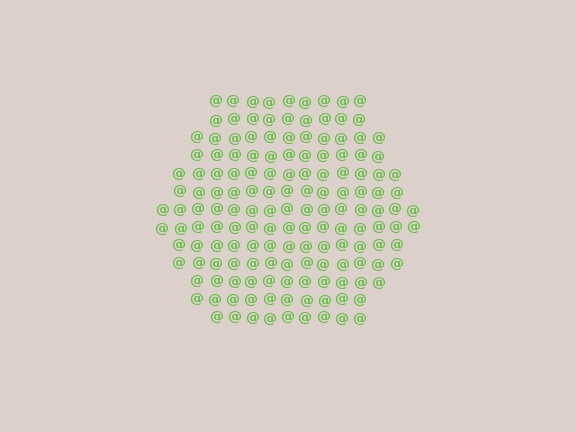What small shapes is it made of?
It is made of small at signs.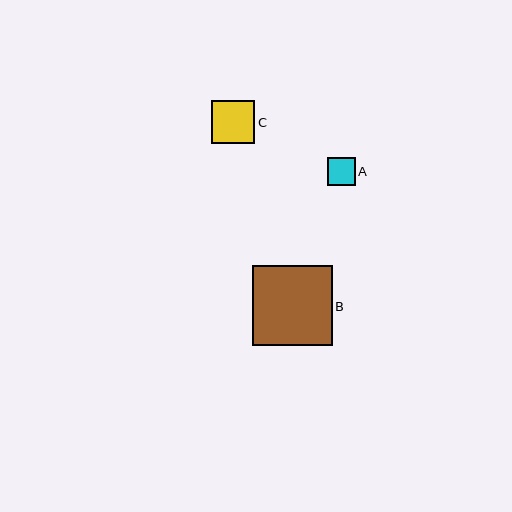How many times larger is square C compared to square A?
Square C is approximately 1.5 times the size of square A.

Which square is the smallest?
Square A is the smallest with a size of approximately 28 pixels.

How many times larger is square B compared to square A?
Square B is approximately 2.9 times the size of square A.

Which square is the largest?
Square B is the largest with a size of approximately 80 pixels.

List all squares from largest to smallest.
From largest to smallest: B, C, A.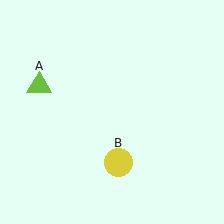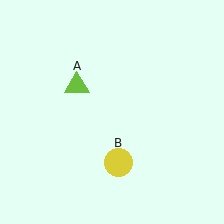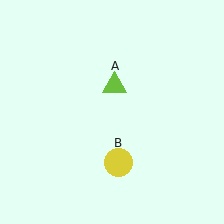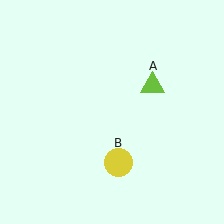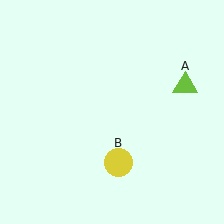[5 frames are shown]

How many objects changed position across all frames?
1 object changed position: lime triangle (object A).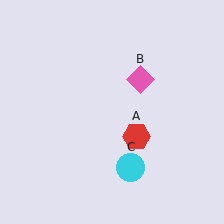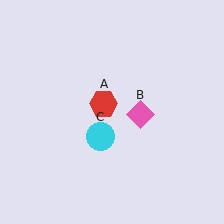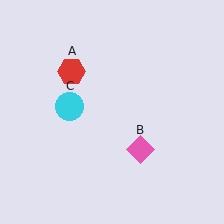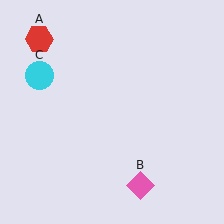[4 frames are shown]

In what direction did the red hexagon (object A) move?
The red hexagon (object A) moved up and to the left.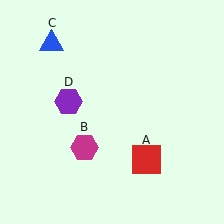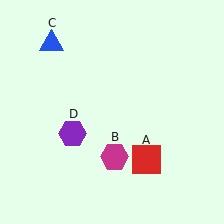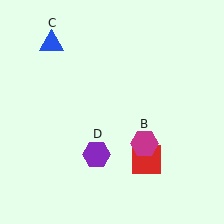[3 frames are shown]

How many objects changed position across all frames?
2 objects changed position: magenta hexagon (object B), purple hexagon (object D).